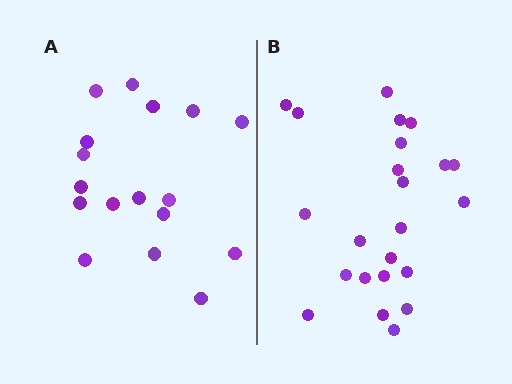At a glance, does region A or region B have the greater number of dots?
Region B (the right region) has more dots.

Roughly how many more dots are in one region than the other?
Region B has about 6 more dots than region A.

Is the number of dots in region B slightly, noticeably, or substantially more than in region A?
Region B has noticeably more, but not dramatically so. The ratio is roughly 1.4 to 1.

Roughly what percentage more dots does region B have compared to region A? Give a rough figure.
About 35% more.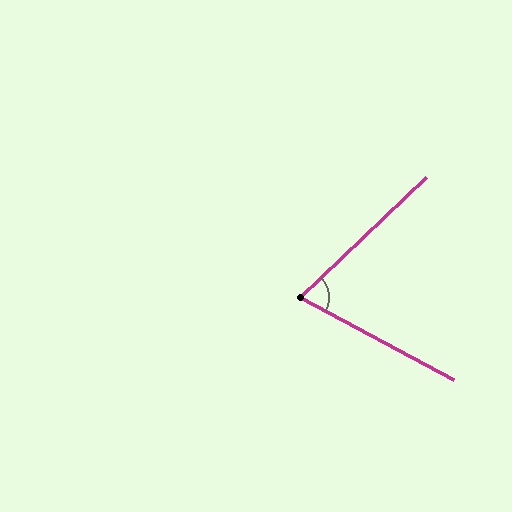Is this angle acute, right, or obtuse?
It is acute.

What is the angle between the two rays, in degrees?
Approximately 72 degrees.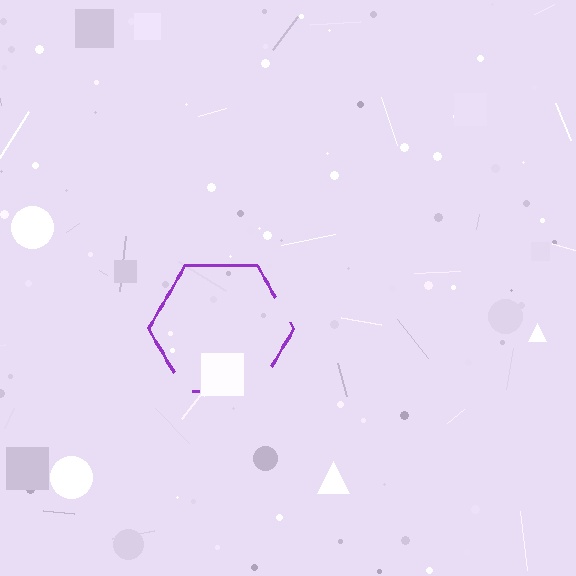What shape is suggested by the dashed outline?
The dashed outline suggests a hexagon.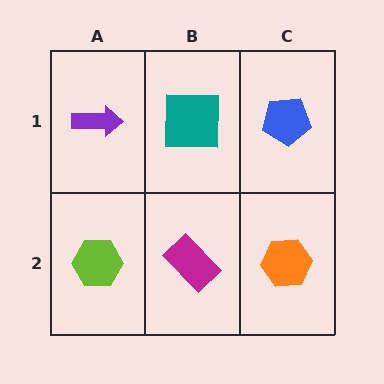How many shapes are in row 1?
3 shapes.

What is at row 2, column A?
A lime hexagon.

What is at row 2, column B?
A magenta rectangle.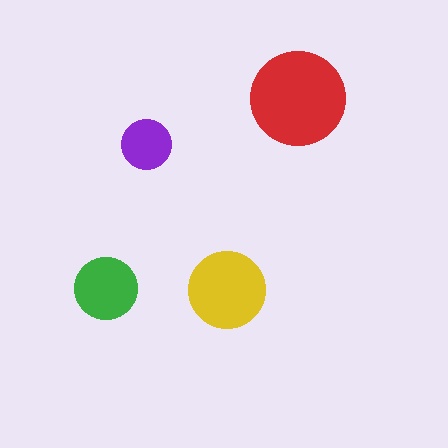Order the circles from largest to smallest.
the red one, the yellow one, the green one, the purple one.